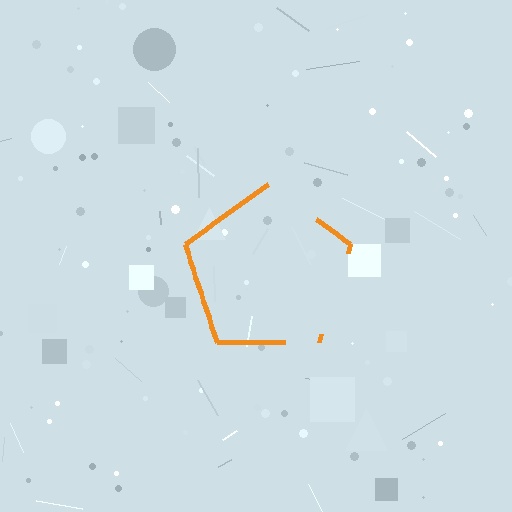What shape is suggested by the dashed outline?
The dashed outline suggests a pentagon.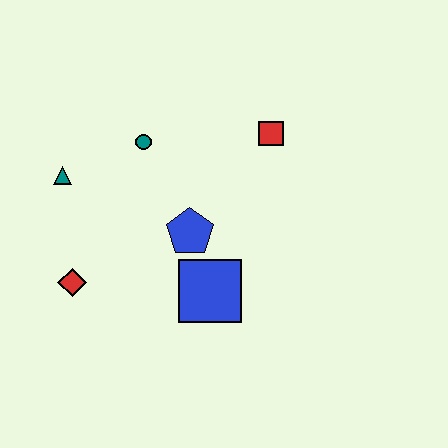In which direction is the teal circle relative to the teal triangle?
The teal circle is to the right of the teal triangle.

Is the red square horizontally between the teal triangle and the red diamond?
No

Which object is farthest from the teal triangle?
The red square is farthest from the teal triangle.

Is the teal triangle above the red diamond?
Yes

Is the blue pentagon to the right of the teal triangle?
Yes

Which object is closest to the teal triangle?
The teal circle is closest to the teal triangle.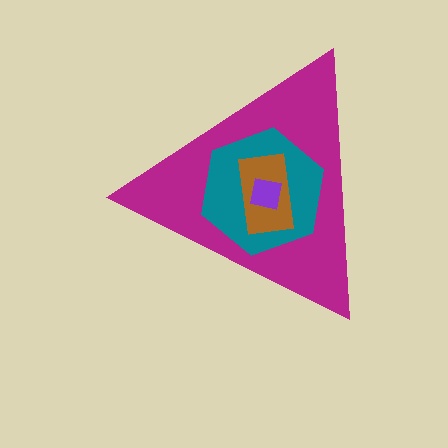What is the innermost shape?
The purple square.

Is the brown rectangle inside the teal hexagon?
Yes.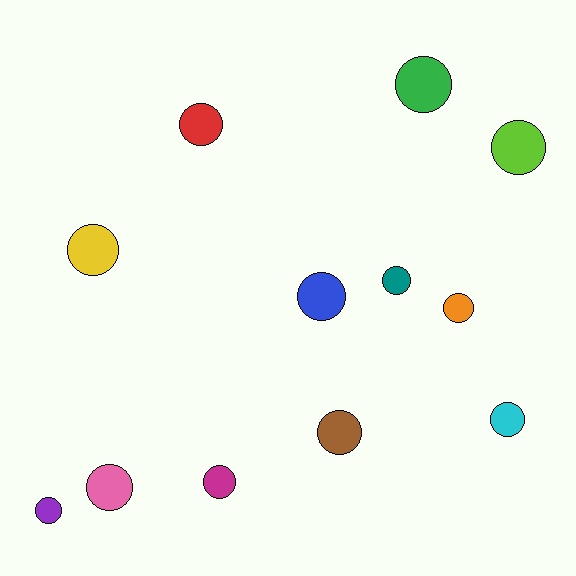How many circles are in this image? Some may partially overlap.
There are 12 circles.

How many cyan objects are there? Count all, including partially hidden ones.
There is 1 cyan object.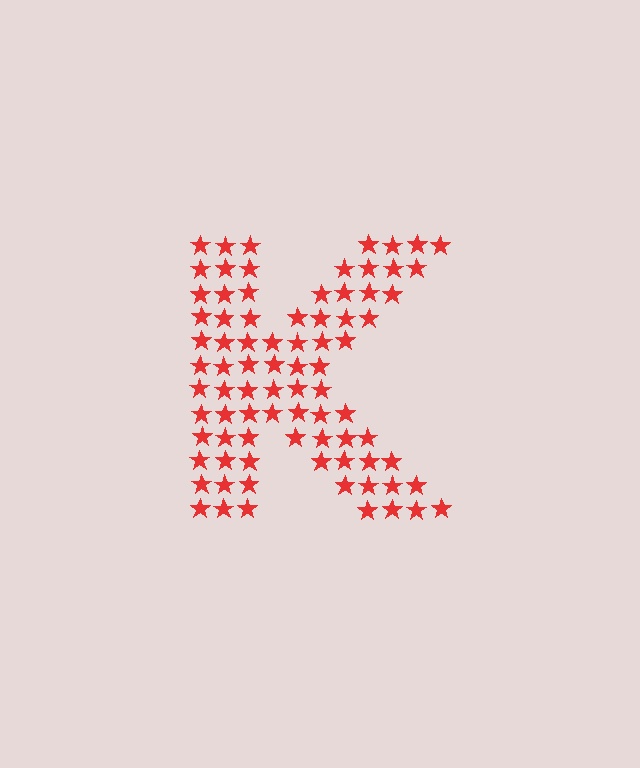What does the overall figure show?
The overall figure shows the letter K.